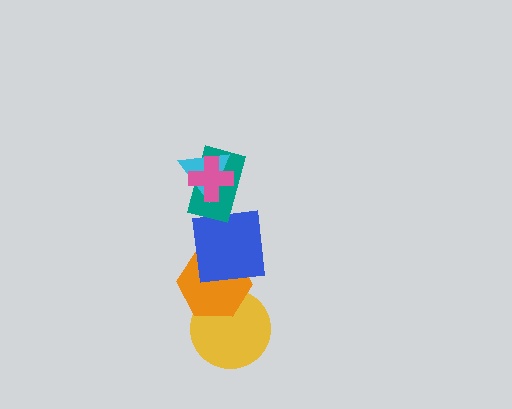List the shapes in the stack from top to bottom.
From top to bottom: the pink cross, the cyan triangle, the teal rectangle, the blue square, the orange hexagon, the yellow circle.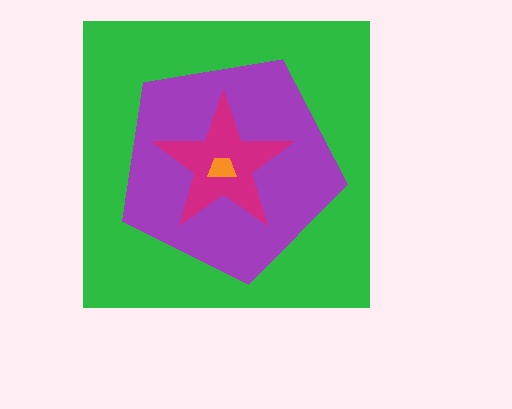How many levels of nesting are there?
4.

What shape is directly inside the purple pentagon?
The magenta star.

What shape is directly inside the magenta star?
The orange trapezoid.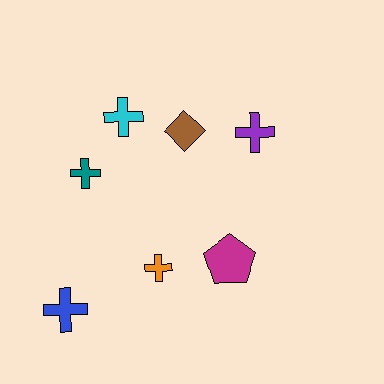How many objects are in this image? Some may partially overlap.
There are 7 objects.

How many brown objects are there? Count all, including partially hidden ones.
There is 1 brown object.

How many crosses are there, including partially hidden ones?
There are 5 crosses.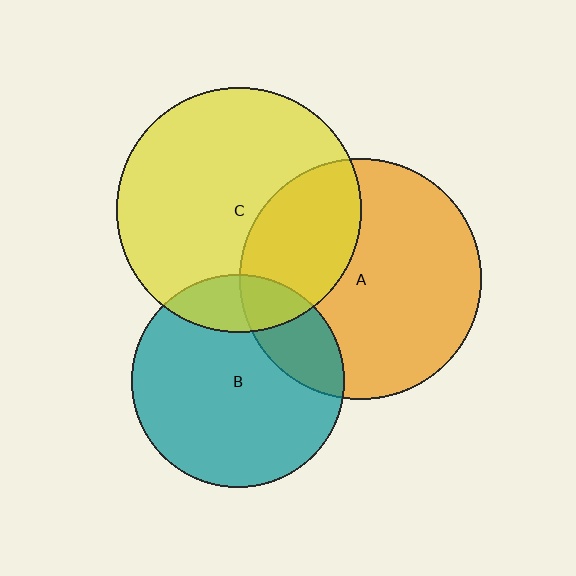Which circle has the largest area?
Circle C (yellow).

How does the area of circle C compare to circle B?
Approximately 1.3 times.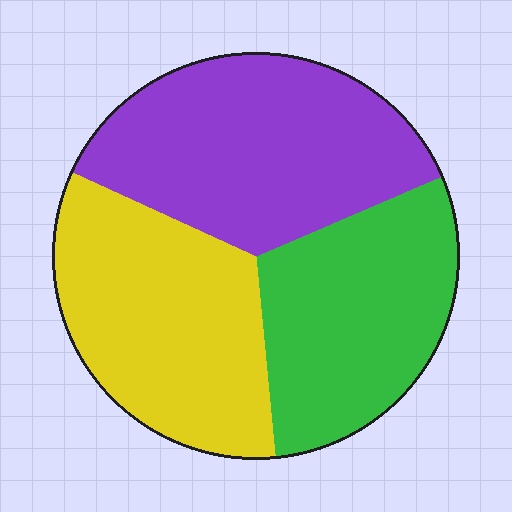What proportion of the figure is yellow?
Yellow covers 33% of the figure.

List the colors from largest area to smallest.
From largest to smallest: purple, yellow, green.